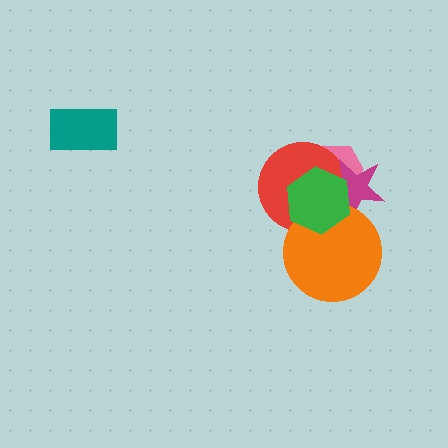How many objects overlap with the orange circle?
3 objects overlap with the orange circle.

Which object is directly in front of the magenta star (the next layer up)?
The orange circle is directly in front of the magenta star.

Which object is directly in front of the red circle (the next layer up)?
The magenta star is directly in front of the red circle.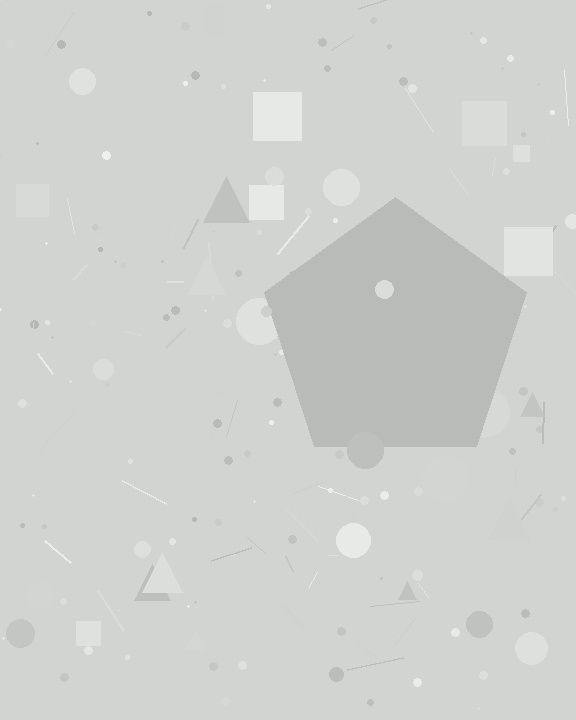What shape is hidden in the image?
A pentagon is hidden in the image.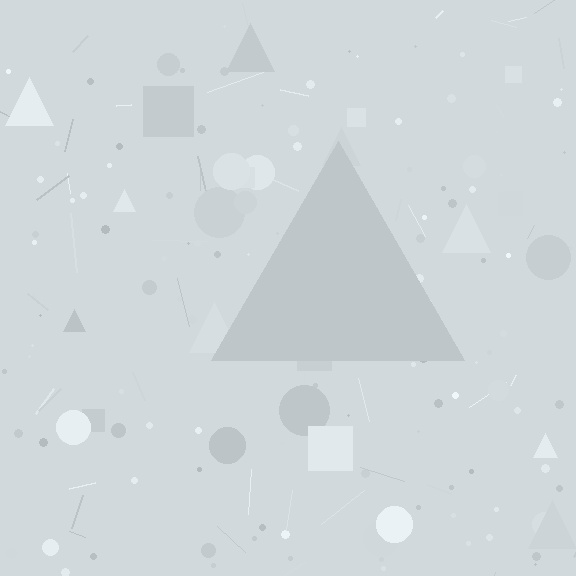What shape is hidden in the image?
A triangle is hidden in the image.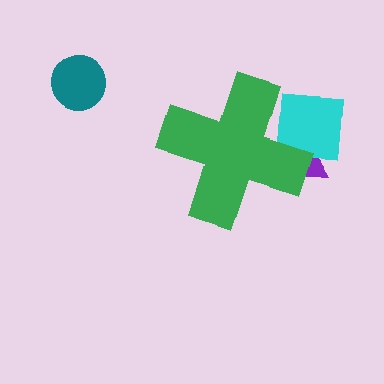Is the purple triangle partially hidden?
Yes, the purple triangle is partially hidden behind the green cross.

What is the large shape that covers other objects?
A green cross.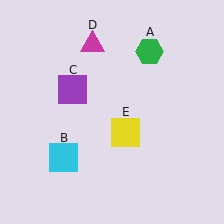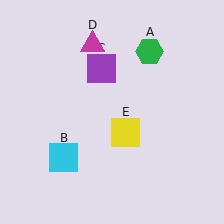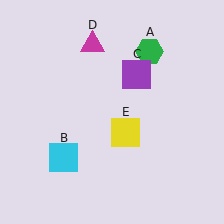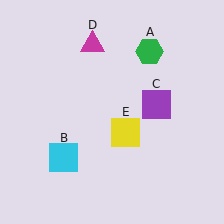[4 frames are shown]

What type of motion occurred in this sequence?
The purple square (object C) rotated clockwise around the center of the scene.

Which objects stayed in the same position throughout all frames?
Green hexagon (object A) and cyan square (object B) and magenta triangle (object D) and yellow square (object E) remained stationary.